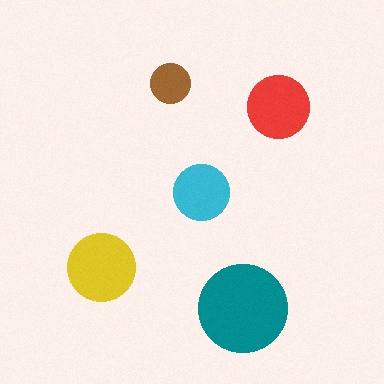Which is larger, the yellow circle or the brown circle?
The yellow one.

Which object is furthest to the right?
The red circle is rightmost.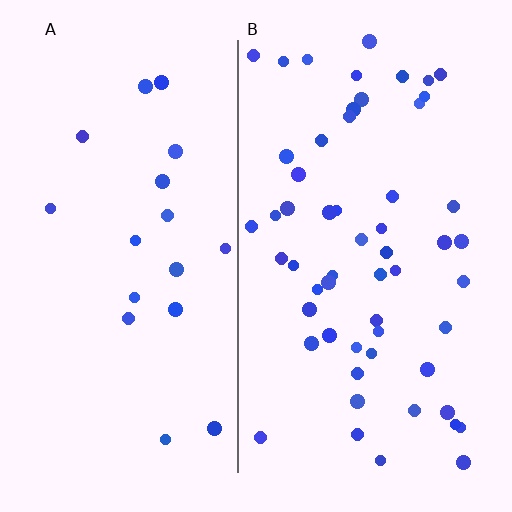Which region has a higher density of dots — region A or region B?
B (the right).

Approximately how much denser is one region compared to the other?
Approximately 3.1× — region B over region A.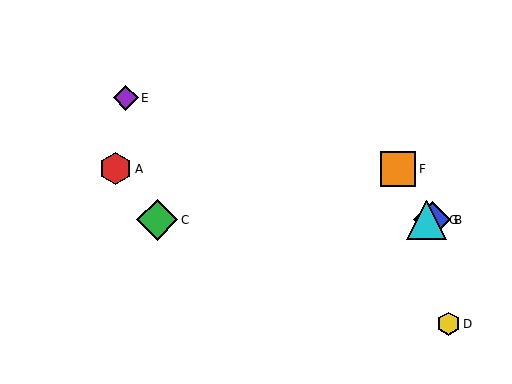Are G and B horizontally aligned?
Yes, both are at y≈220.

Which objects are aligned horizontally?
Objects B, C, G are aligned horizontally.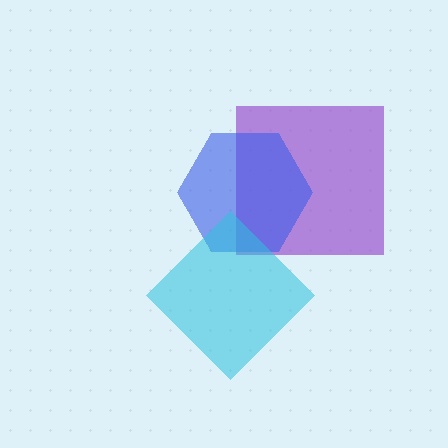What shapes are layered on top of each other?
The layered shapes are: a purple square, a blue hexagon, a cyan diamond.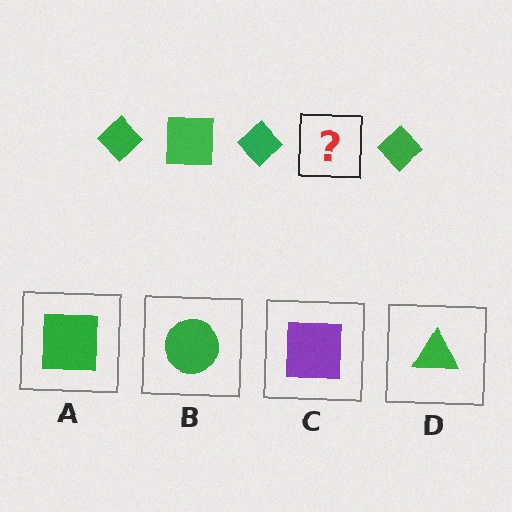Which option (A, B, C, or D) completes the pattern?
A.